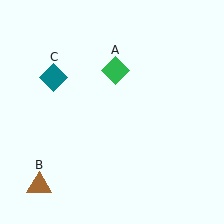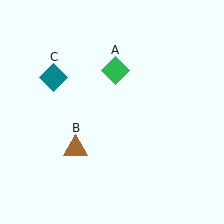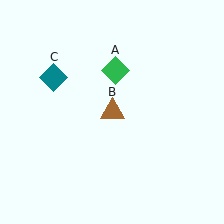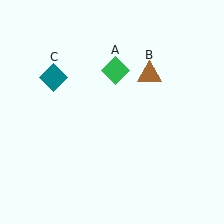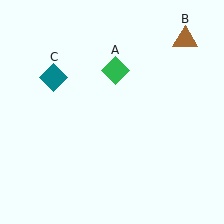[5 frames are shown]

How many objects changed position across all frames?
1 object changed position: brown triangle (object B).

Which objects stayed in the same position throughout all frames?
Green diamond (object A) and teal diamond (object C) remained stationary.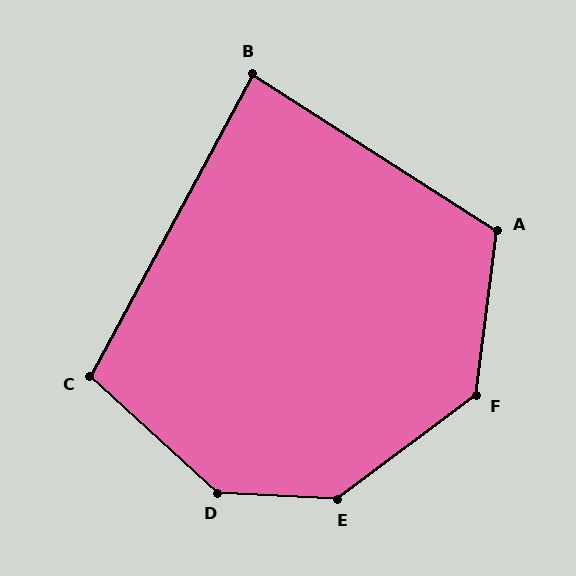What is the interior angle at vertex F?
Approximately 134 degrees (obtuse).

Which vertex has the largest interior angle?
D, at approximately 140 degrees.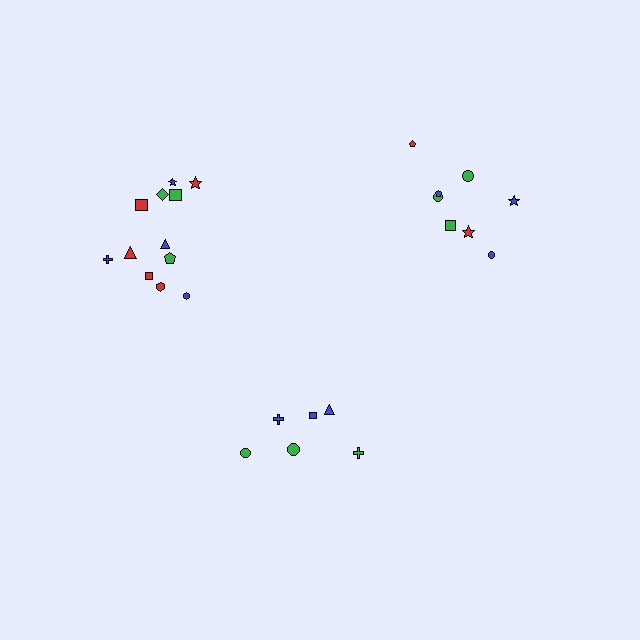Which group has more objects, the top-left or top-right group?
The top-left group.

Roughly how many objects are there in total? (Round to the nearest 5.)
Roughly 25 objects in total.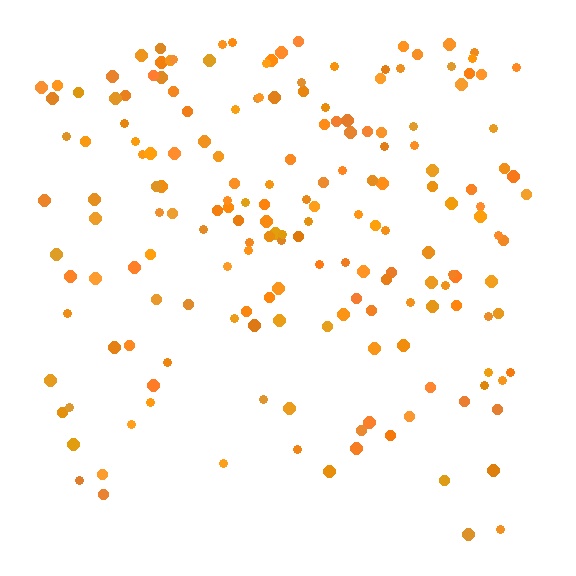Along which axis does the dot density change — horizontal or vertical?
Vertical.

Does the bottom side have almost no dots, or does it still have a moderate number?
Still a moderate number, just noticeably fewer than the top.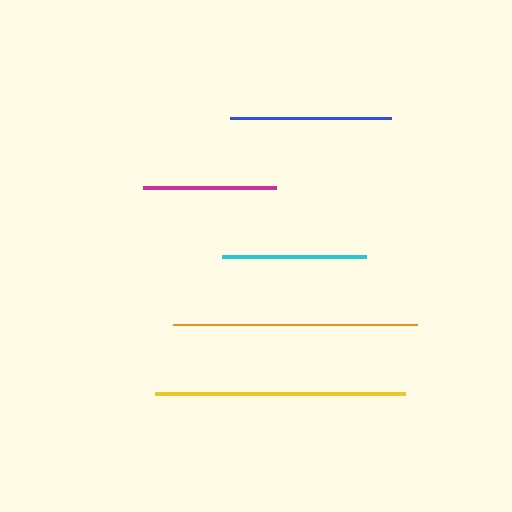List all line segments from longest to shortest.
From longest to shortest: yellow, orange, blue, cyan, magenta.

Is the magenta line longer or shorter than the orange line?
The orange line is longer than the magenta line.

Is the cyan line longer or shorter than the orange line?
The orange line is longer than the cyan line.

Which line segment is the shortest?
The magenta line is the shortest at approximately 133 pixels.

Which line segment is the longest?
The yellow line is the longest at approximately 250 pixels.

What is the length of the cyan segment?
The cyan segment is approximately 144 pixels long.